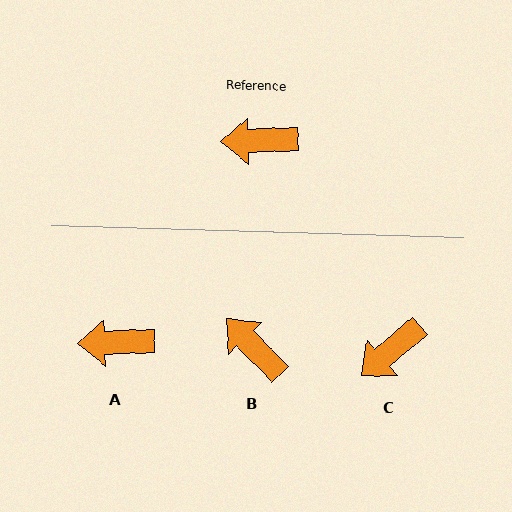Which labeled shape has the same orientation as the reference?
A.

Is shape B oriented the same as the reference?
No, it is off by about 48 degrees.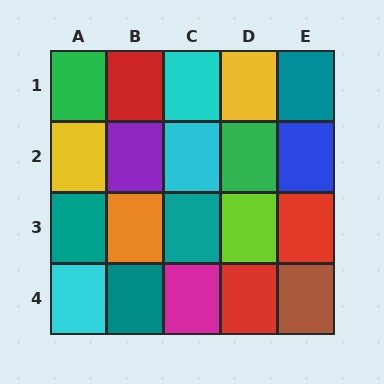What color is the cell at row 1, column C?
Cyan.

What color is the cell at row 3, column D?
Lime.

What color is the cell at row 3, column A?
Teal.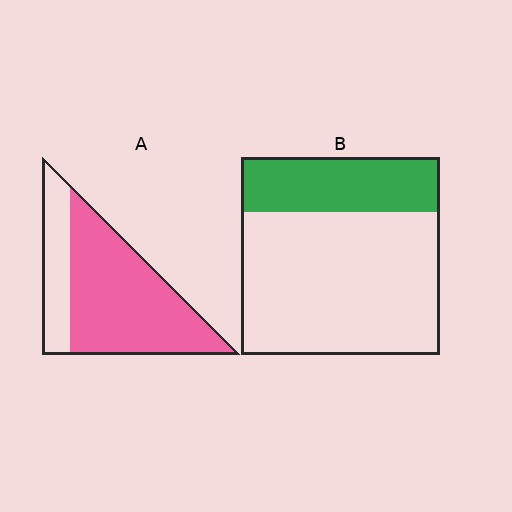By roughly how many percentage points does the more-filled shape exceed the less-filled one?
By roughly 45 percentage points (A over B).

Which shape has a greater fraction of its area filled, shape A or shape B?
Shape A.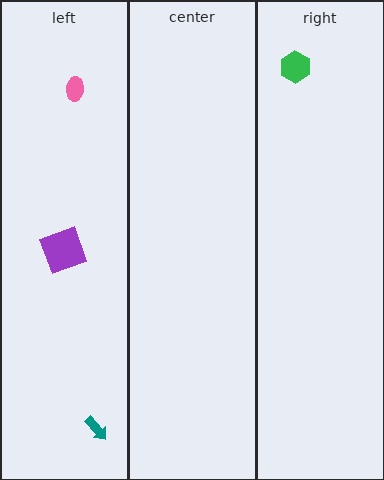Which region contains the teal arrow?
The left region.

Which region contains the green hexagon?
The right region.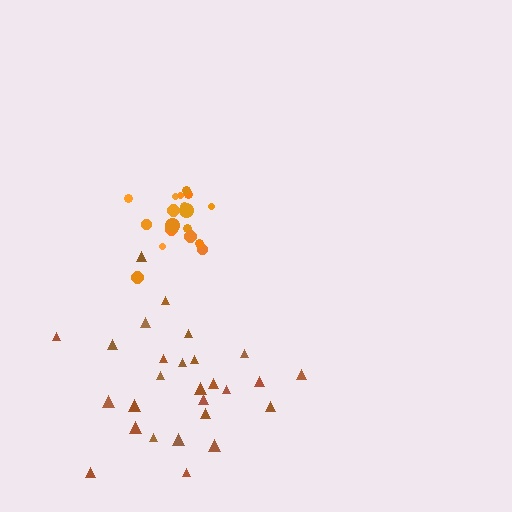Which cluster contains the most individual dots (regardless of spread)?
Brown (27).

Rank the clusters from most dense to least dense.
orange, brown.